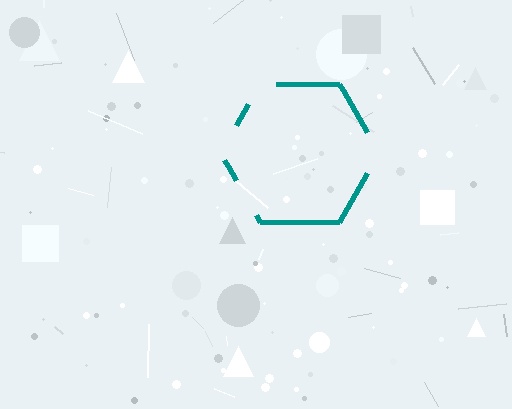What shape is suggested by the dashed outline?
The dashed outline suggests a hexagon.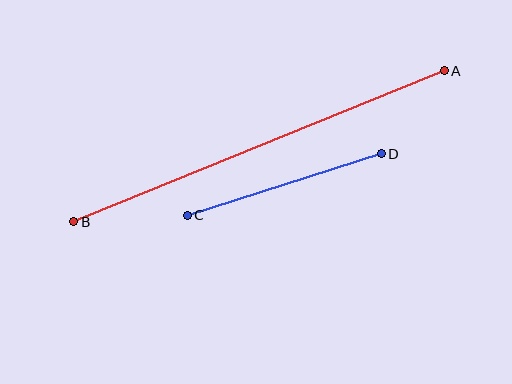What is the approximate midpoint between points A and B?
The midpoint is at approximately (259, 146) pixels.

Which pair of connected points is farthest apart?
Points A and B are farthest apart.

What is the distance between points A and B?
The distance is approximately 400 pixels.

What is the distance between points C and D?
The distance is approximately 204 pixels.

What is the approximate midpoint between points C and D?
The midpoint is at approximately (284, 184) pixels.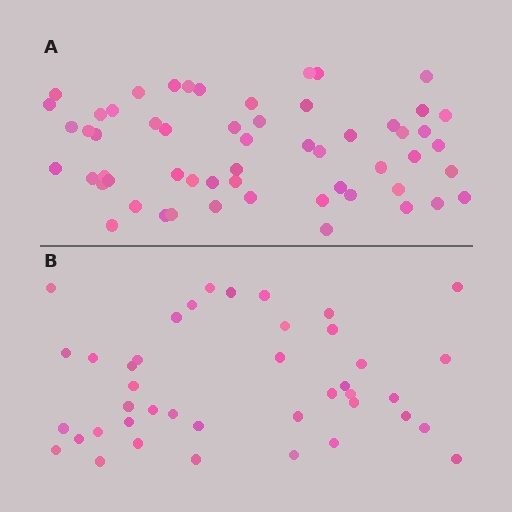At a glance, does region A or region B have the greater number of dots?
Region A (the top region) has more dots.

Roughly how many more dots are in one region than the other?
Region A has approximately 15 more dots than region B.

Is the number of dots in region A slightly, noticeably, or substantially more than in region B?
Region A has noticeably more, but not dramatically so. The ratio is roughly 1.4 to 1.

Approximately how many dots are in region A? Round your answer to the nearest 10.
About 60 dots. (The exact count is 57, which rounds to 60.)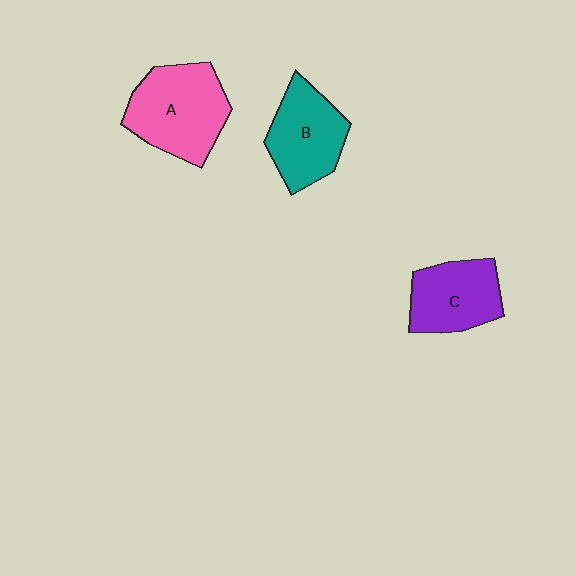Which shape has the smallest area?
Shape C (purple).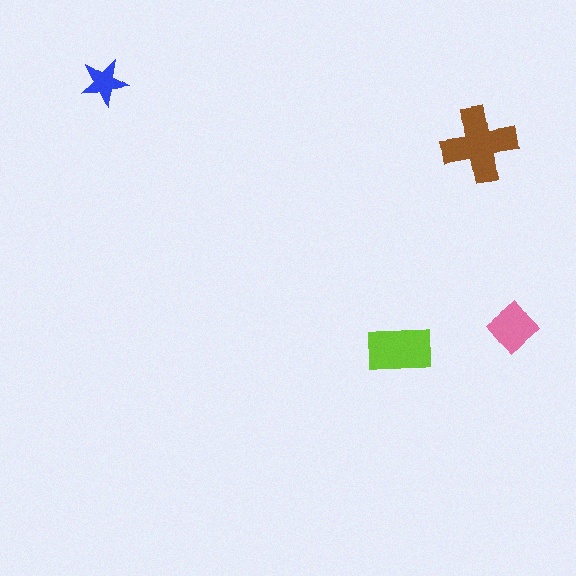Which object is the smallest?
The blue star.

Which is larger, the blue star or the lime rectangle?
The lime rectangle.